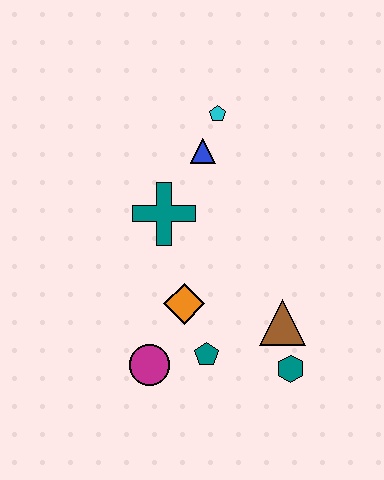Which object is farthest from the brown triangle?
The cyan pentagon is farthest from the brown triangle.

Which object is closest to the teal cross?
The blue triangle is closest to the teal cross.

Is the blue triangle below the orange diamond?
No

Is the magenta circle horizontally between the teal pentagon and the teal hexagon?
No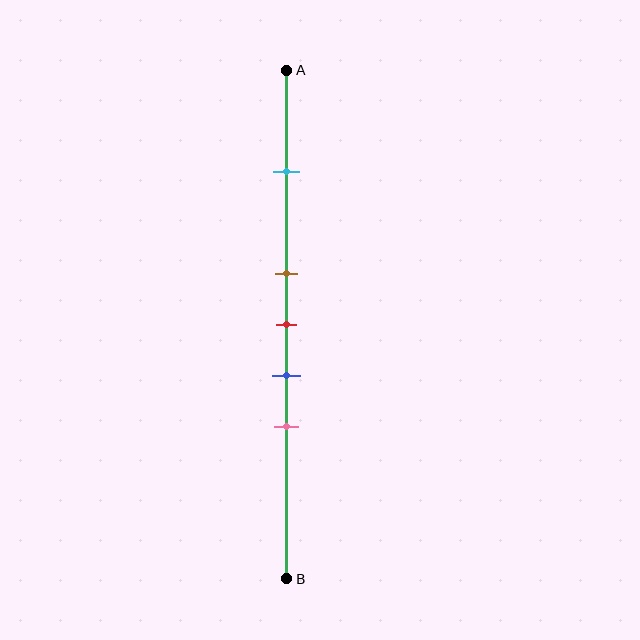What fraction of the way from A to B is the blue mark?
The blue mark is approximately 60% (0.6) of the way from A to B.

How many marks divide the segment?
There are 5 marks dividing the segment.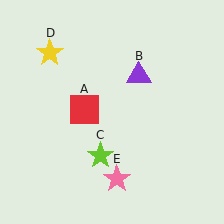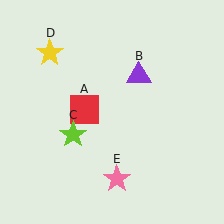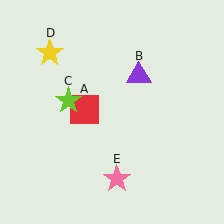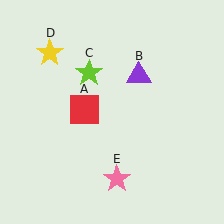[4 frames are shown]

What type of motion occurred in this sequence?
The lime star (object C) rotated clockwise around the center of the scene.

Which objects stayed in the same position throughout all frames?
Red square (object A) and purple triangle (object B) and yellow star (object D) and pink star (object E) remained stationary.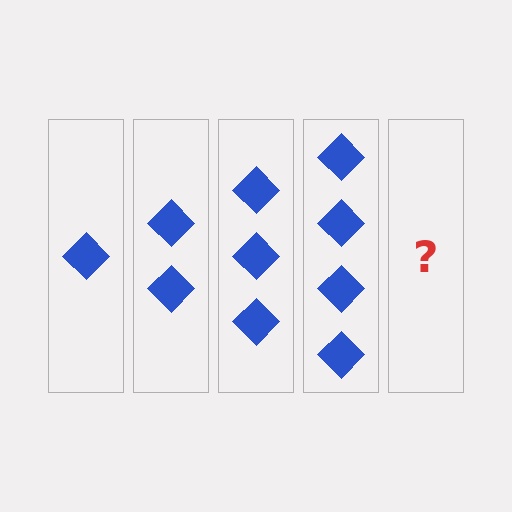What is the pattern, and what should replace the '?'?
The pattern is that each step adds one more diamond. The '?' should be 5 diamonds.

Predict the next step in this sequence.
The next step is 5 diamonds.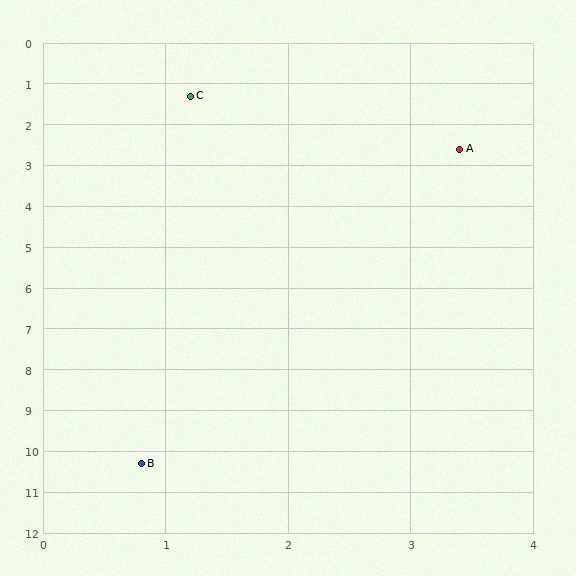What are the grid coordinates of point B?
Point B is at approximately (0.8, 10.3).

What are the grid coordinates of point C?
Point C is at approximately (1.2, 1.3).